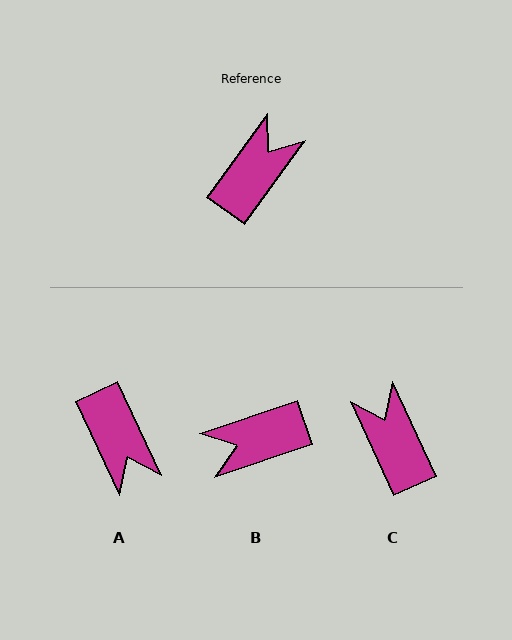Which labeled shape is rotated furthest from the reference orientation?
B, about 144 degrees away.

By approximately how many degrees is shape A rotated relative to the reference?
Approximately 119 degrees clockwise.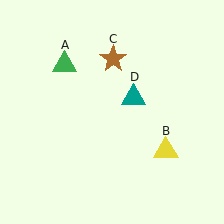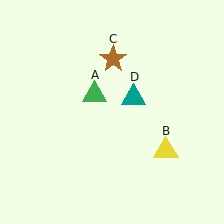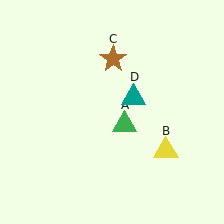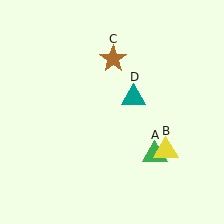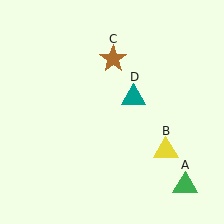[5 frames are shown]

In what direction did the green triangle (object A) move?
The green triangle (object A) moved down and to the right.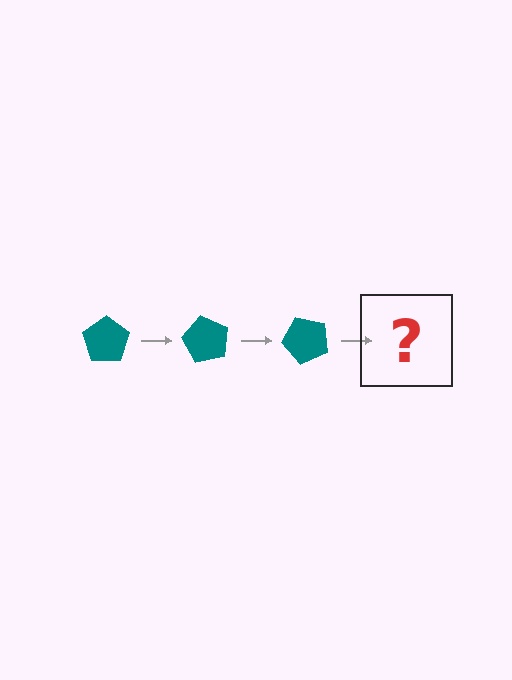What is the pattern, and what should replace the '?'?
The pattern is that the pentagon rotates 60 degrees each step. The '?' should be a teal pentagon rotated 180 degrees.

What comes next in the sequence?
The next element should be a teal pentagon rotated 180 degrees.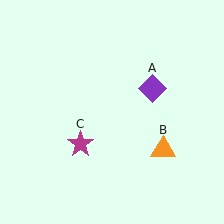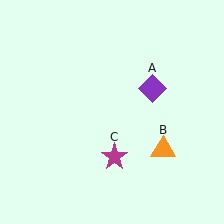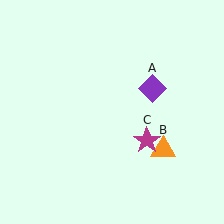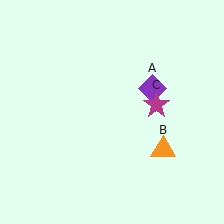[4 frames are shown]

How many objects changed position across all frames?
1 object changed position: magenta star (object C).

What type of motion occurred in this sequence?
The magenta star (object C) rotated counterclockwise around the center of the scene.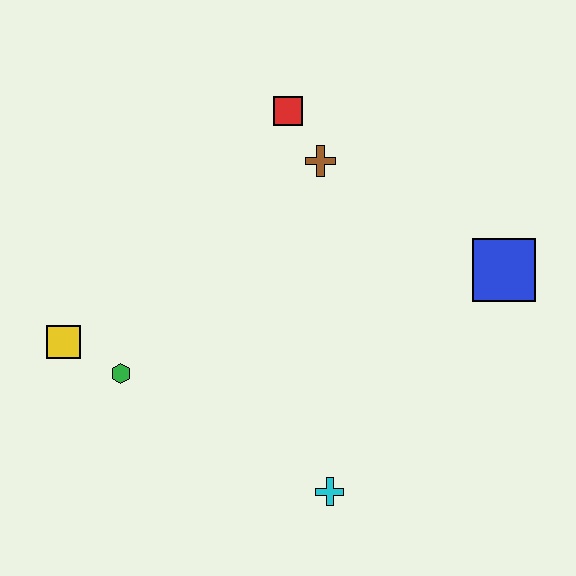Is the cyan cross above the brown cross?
No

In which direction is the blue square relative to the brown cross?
The blue square is to the right of the brown cross.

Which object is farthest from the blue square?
The yellow square is farthest from the blue square.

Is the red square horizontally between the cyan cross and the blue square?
No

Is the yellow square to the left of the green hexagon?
Yes